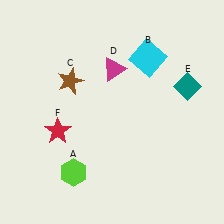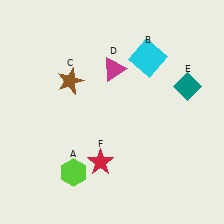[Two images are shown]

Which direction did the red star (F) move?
The red star (F) moved right.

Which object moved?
The red star (F) moved right.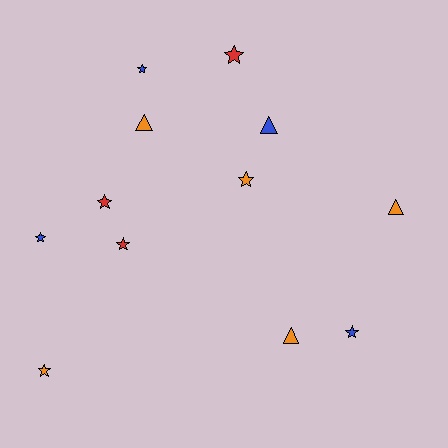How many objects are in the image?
There are 12 objects.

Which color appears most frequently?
Orange, with 5 objects.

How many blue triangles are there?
There is 1 blue triangle.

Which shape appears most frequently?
Star, with 8 objects.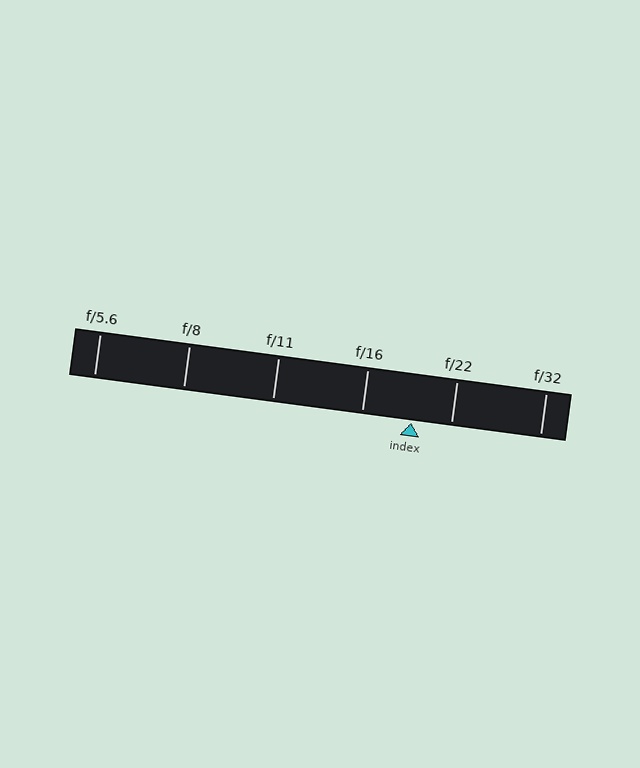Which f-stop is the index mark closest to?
The index mark is closest to f/22.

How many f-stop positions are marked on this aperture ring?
There are 6 f-stop positions marked.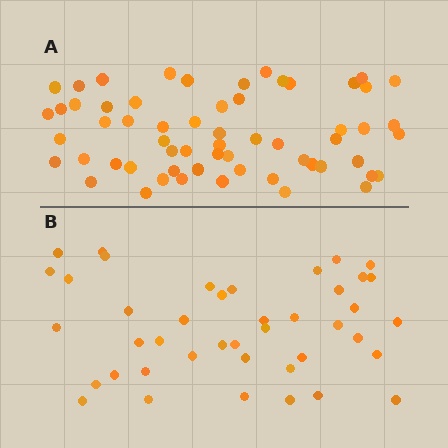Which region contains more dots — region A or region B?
Region A (the top region) has more dots.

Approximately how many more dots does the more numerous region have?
Region A has approximately 20 more dots than region B.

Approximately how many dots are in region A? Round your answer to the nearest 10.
About 60 dots.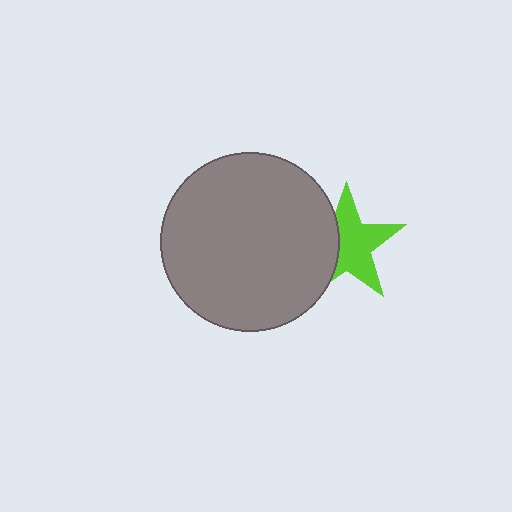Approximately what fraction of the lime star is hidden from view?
Roughly 36% of the lime star is hidden behind the gray circle.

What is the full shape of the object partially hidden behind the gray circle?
The partially hidden object is a lime star.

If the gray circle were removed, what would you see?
You would see the complete lime star.